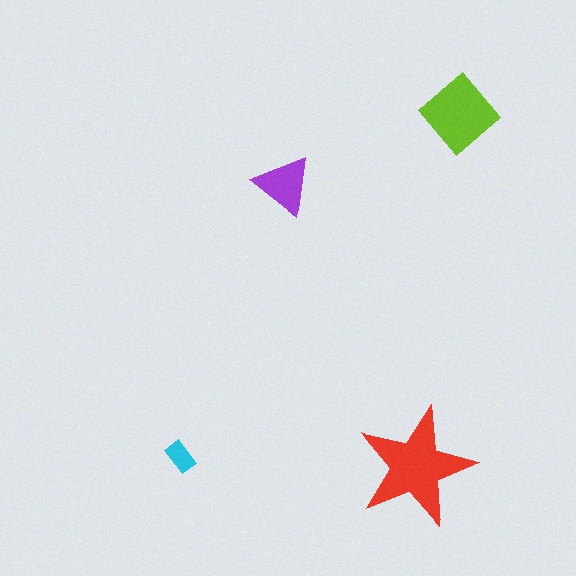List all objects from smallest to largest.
The cyan rectangle, the purple triangle, the lime diamond, the red star.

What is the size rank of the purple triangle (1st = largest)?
3rd.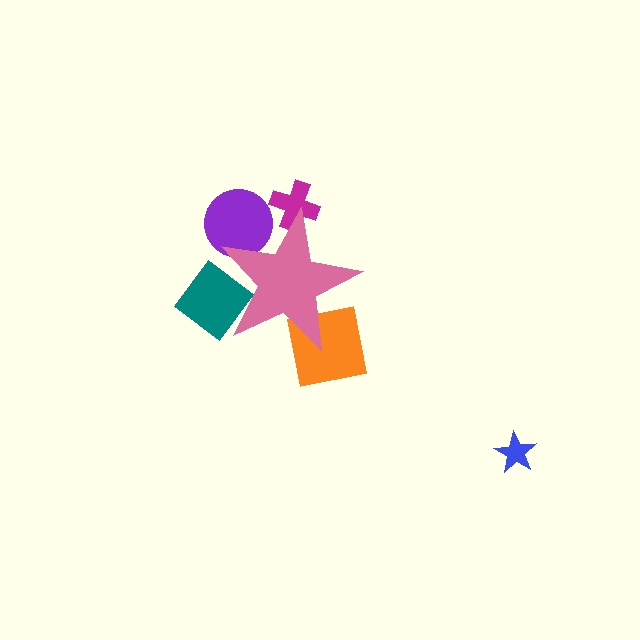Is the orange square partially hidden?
Yes, the orange square is partially hidden behind the pink star.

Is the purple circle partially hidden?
Yes, the purple circle is partially hidden behind the pink star.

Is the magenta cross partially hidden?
Yes, the magenta cross is partially hidden behind the pink star.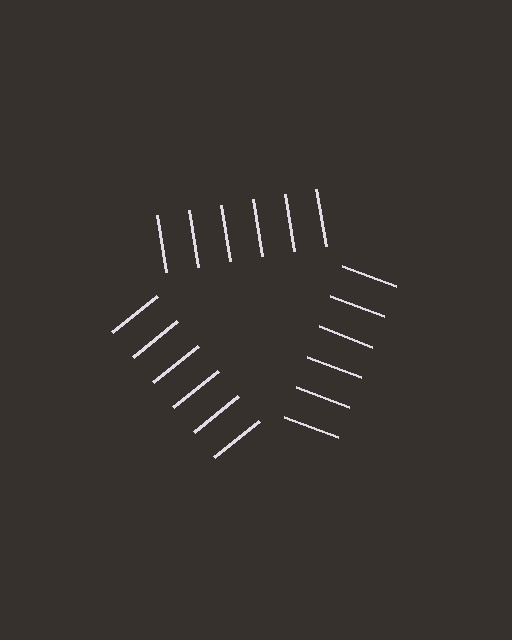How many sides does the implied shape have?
3 sides — the line-ends trace a triangle.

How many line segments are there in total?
18 — 6 along each of the 3 edges.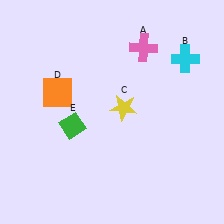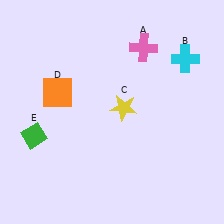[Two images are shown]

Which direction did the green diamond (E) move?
The green diamond (E) moved left.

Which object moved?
The green diamond (E) moved left.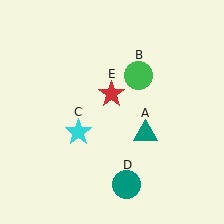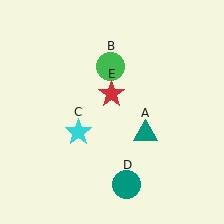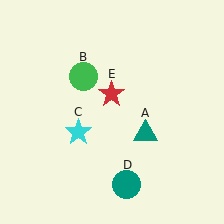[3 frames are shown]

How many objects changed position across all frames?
1 object changed position: green circle (object B).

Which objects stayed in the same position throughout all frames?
Teal triangle (object A) and cyan star (object C) and teal circle (object D) and red star (object E) remained stationary.